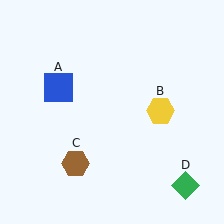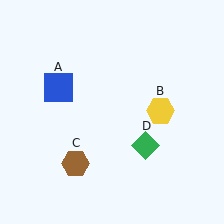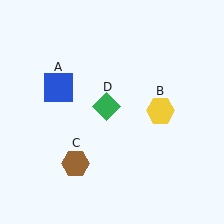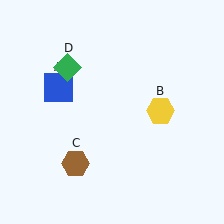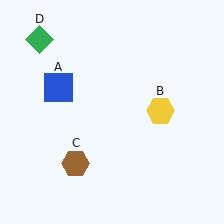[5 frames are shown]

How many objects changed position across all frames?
1 object changed position: green diamond (object D).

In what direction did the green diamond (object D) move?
The green diamond (object D) moved up and to the left.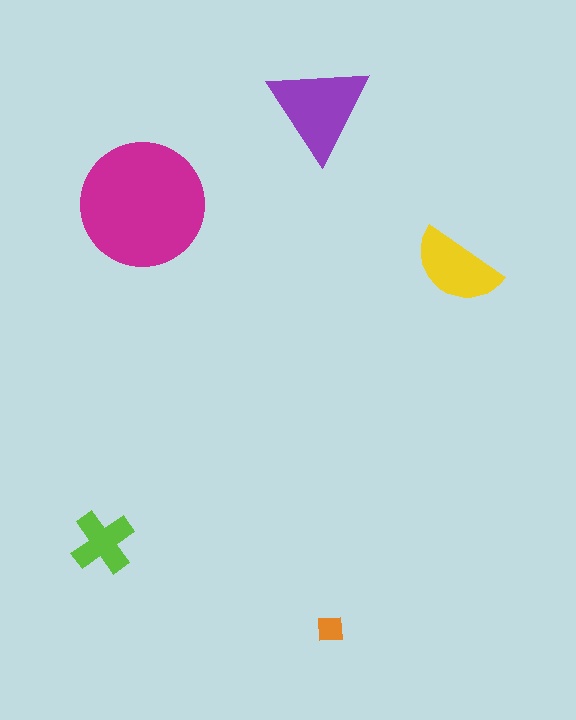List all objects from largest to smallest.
The magenta circle, the purple triangle, the yellow semicircle, the lime cross, the orange square.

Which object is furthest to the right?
The yellow semicircle is rightmost.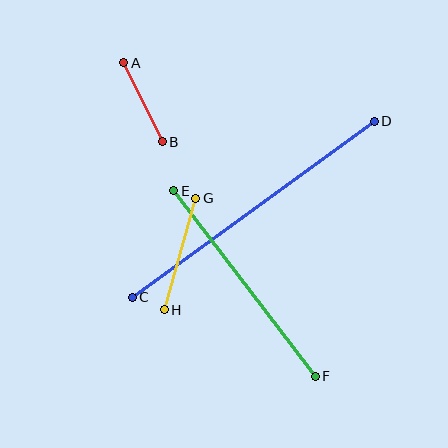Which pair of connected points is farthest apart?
Points C and D are farthest apart.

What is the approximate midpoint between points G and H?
The midpoint is at approximately (180, 254) pixels.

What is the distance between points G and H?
The distance is approximately 116 pixels.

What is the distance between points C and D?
The distance is approximately 299 pixels.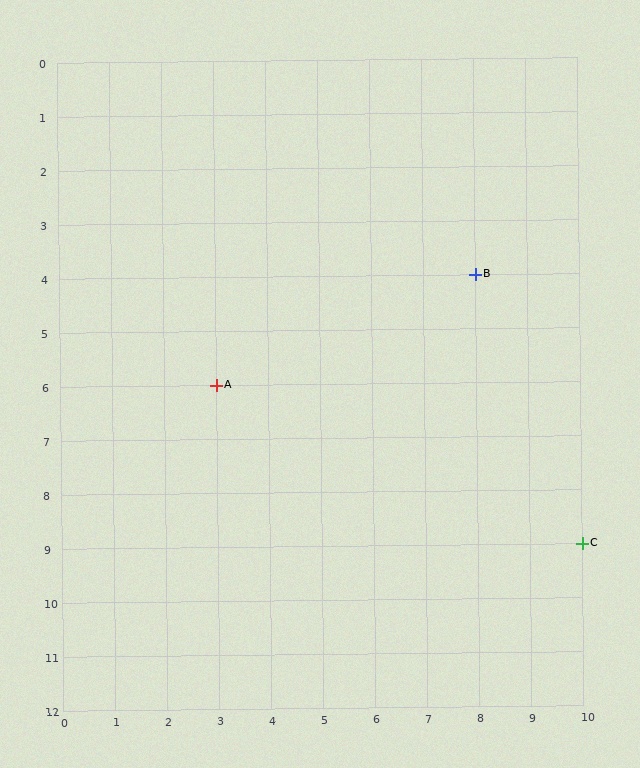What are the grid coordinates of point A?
Point A is at grid coordinates (3, 6).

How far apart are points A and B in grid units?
Points A and B are 5 columns and 2 rows apart (about 5.4 grid units diagonally).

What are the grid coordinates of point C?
Point C is at grid coordinates (10, 9).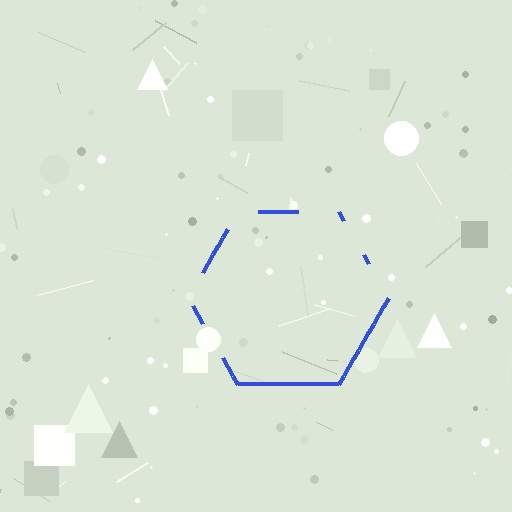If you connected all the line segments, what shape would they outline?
They would outline a hexagon.